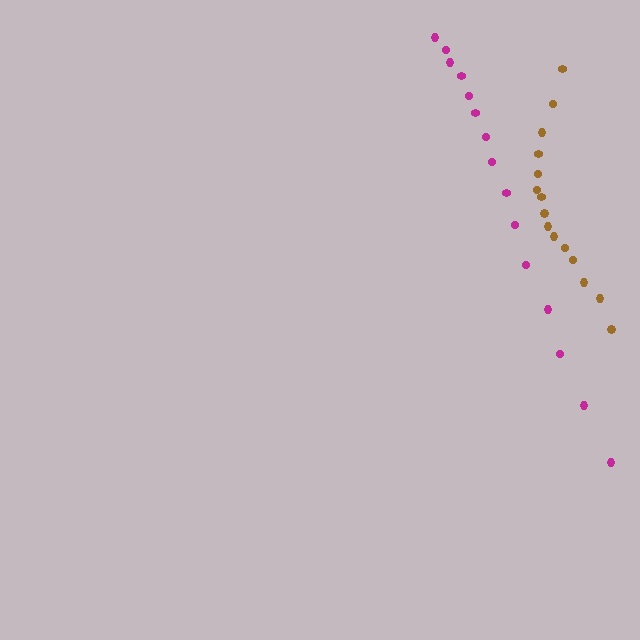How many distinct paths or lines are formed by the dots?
There are 2 distinct paths.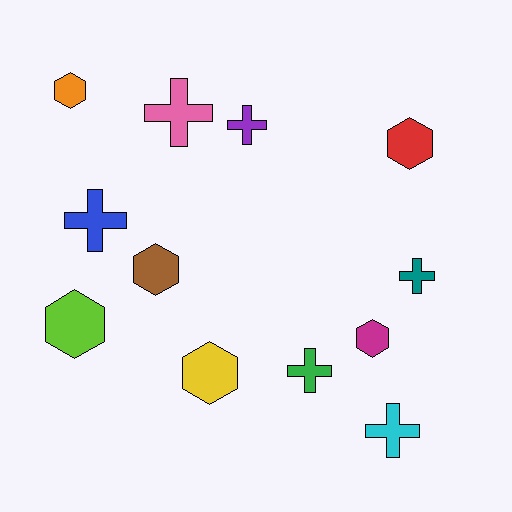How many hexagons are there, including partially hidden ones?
There are 6 hexagons.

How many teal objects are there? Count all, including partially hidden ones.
There is 1 teal object.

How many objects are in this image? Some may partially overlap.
There are 12 objects.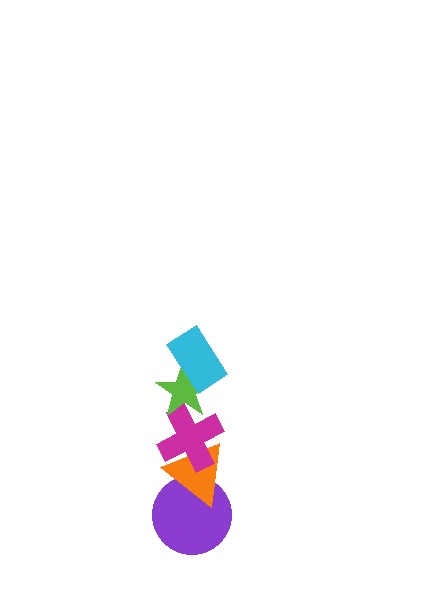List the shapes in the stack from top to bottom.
From top to bottom: the cyan rectangle, the lime star, the magenta cross, the orange triangle, the purple circle.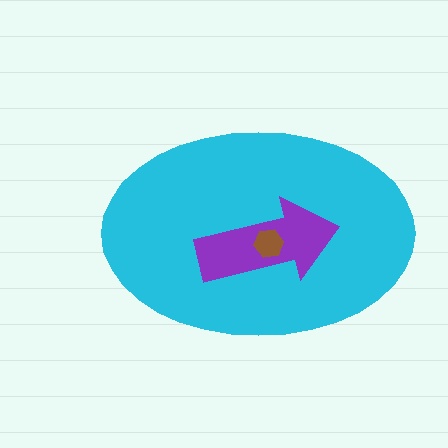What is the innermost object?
The brown hexagon.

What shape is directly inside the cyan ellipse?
The purple arrow.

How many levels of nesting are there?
3.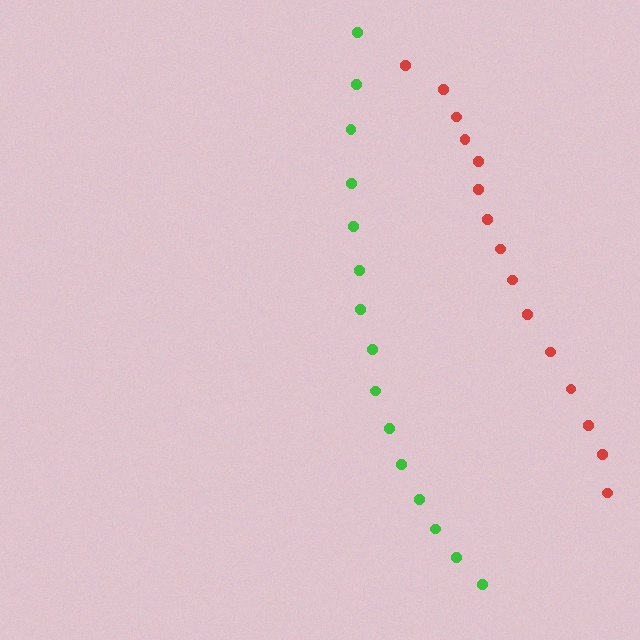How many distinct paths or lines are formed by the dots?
There are 2 distinct paths.